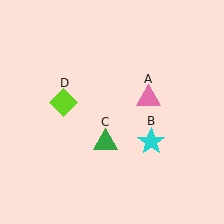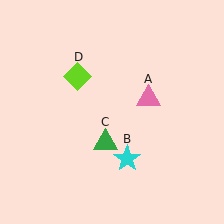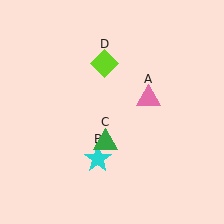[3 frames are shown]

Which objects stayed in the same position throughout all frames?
Pink triangle (object A) and green triangle (object C) remained stationary.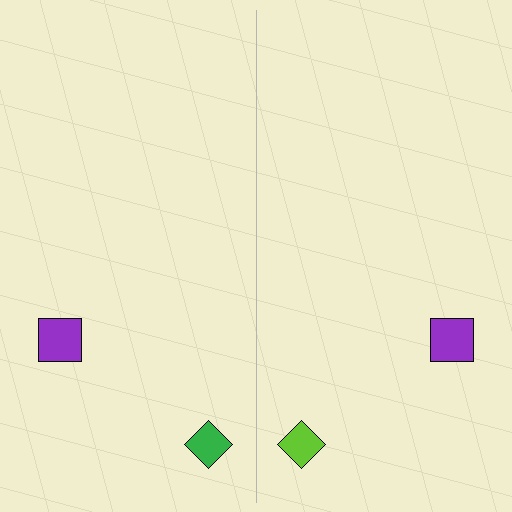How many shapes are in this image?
There are 4 shapes in this image.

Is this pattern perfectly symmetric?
No, the pattern is not perfectly symmetric. The lime diamond on the right side breaks the symmetry — its mirror counterpart is green.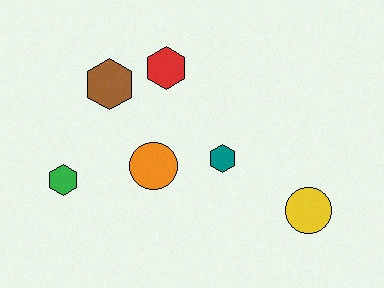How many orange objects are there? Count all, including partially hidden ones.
There is 1 orange object.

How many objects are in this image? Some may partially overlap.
There are 6 objects.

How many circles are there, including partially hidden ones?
There are 2 circles.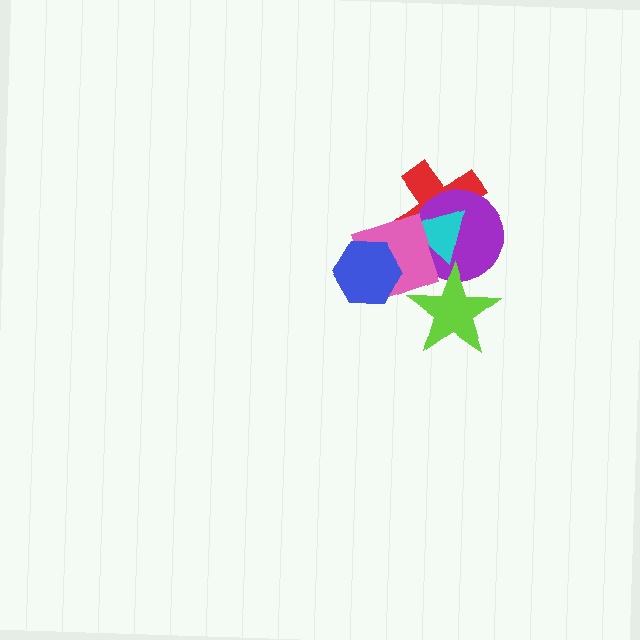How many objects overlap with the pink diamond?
5 objects overlap with the pink diamond.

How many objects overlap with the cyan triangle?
3 objects overlap with the cyan triangle.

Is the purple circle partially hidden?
Yes, it is partially covered by another shape.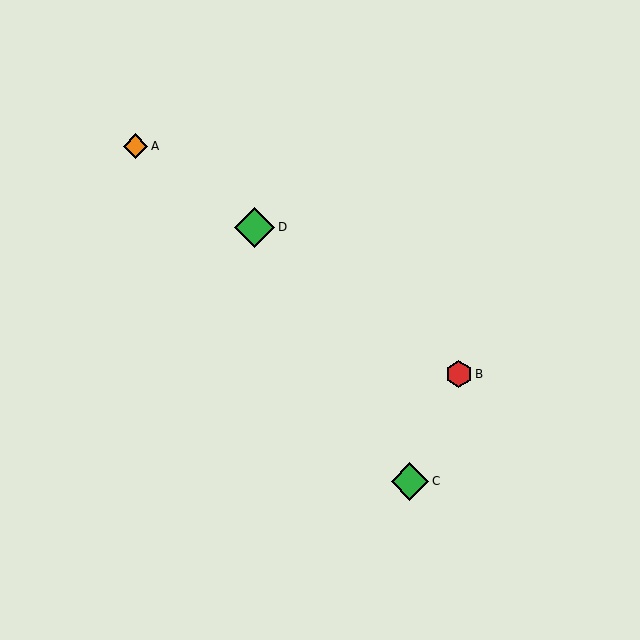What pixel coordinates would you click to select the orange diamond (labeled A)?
Click at (136, 146) to select the orange diamond A.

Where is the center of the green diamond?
The center of the green diamond is at (255, 227).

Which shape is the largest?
The green diamond (labeled D) is the largest.